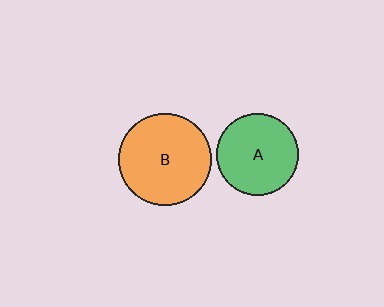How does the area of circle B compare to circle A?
Approximately 1.3 times.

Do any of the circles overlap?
No, none of the circles overlap.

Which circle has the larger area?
Circle B (orange).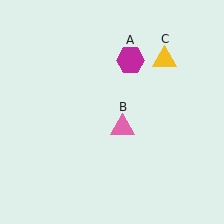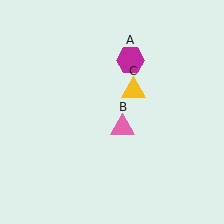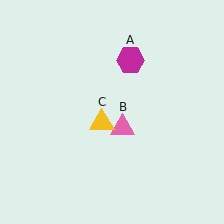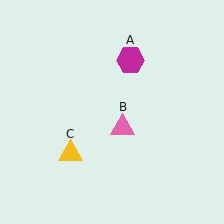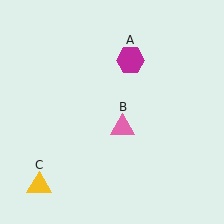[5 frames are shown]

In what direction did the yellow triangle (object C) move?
The yellow triangle (object C) moved down and to the left.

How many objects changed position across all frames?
1 object changed position: yellow triangle (object C).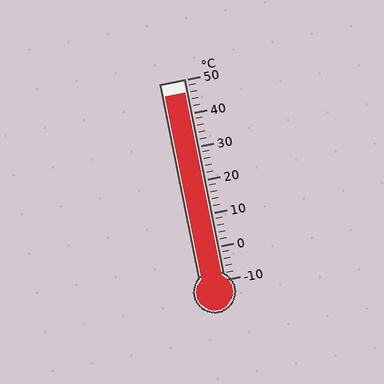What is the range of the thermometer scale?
The thermometer scale ranges from -10°C to 50°C.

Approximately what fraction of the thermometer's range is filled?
The thermometer is filled to approximately 95% of its range.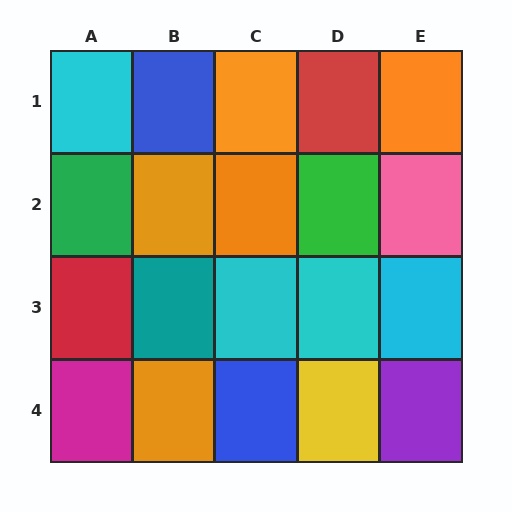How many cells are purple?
1 cell is purple.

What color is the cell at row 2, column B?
Orange.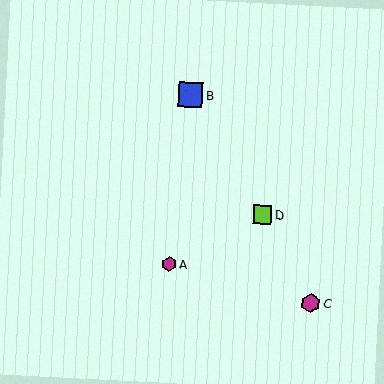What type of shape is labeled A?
Shape A is a magenta hexagon.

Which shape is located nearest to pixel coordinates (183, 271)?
The magenta hexagon (labeled A) at (169, 264) is nearest to that location.